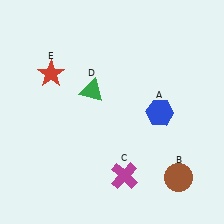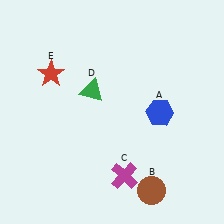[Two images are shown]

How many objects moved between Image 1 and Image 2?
1 object moved between the two images.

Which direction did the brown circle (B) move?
The brown circle (B) moved left.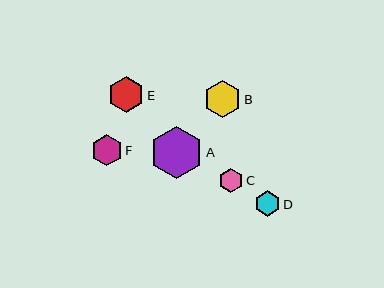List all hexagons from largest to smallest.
From largest to smallest: A, B, E, F, D, C.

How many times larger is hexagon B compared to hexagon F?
Hexagon B is approximately 1.2 times the size of hexagon F.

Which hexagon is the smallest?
Hexagon C is the smallest with a size of approximately 24 pixels.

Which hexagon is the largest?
Hexagon A is the largest with a size of approximately 53 pixels.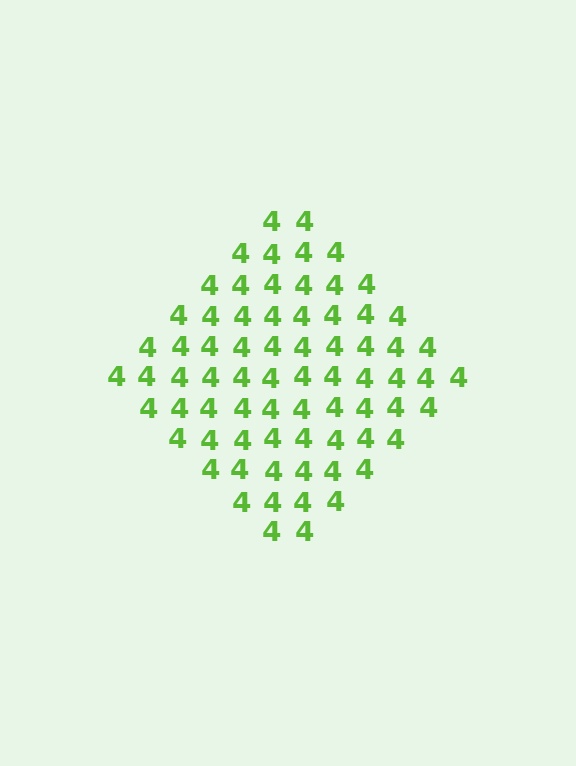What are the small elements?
The small elements are digit 4's.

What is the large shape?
The large shape is a diamond.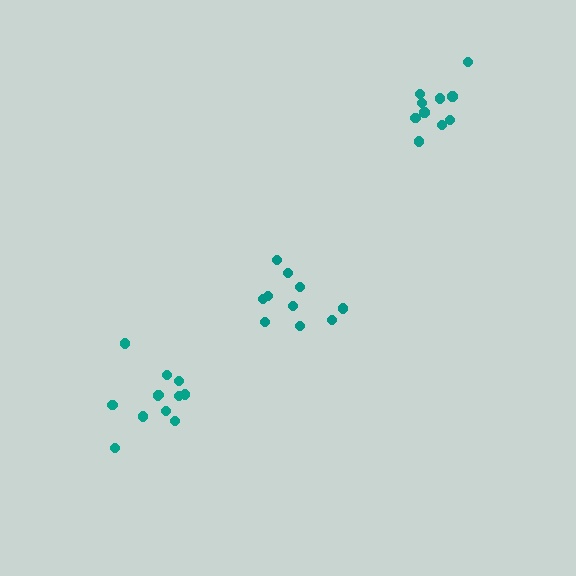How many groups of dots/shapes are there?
There are 3 groups.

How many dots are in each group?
Group 1: 12 dots, Group 2: 11 dots, Group 3: 10 dots (33 total).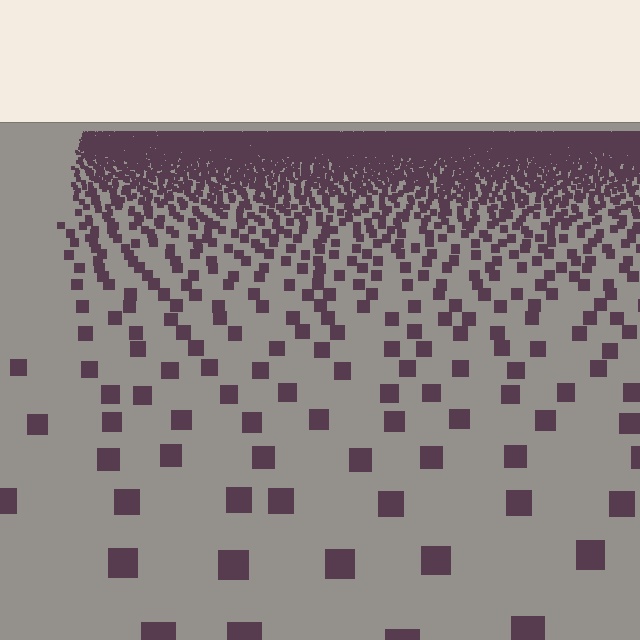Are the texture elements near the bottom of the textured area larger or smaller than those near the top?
Larger. Near the bottom, elements are closer to the viewer and appear at a bigger on-screen size.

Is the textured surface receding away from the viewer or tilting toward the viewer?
The surface is receding away from the viewer. Texture elements get smaller and denser toward the top.